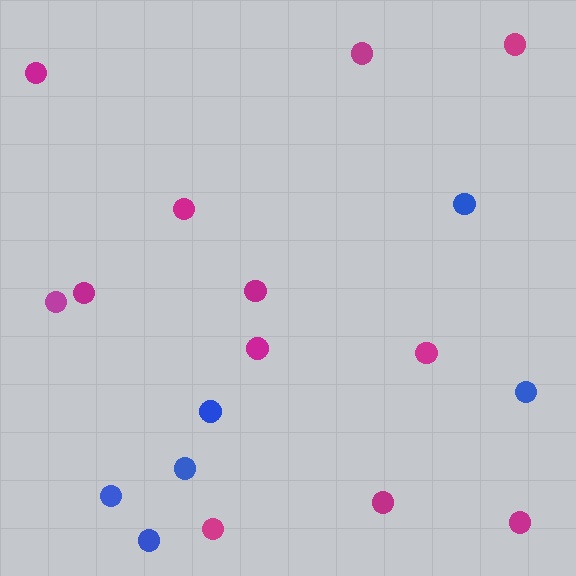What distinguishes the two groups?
There are 2 groups: one group of magenta circles (12) and one group of blue circles (6).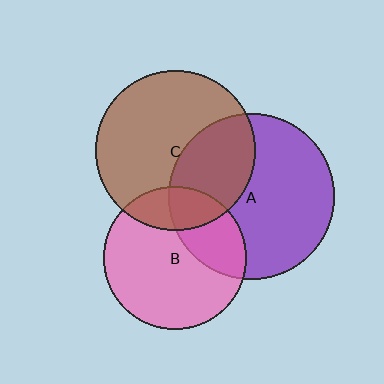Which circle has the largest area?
Circle A (purple).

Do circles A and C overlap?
Yes.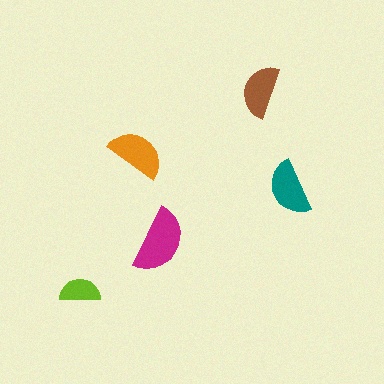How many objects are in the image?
There are 5 objects in the image.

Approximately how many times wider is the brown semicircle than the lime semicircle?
About 1.5 times wider.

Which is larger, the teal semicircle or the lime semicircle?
The teal one.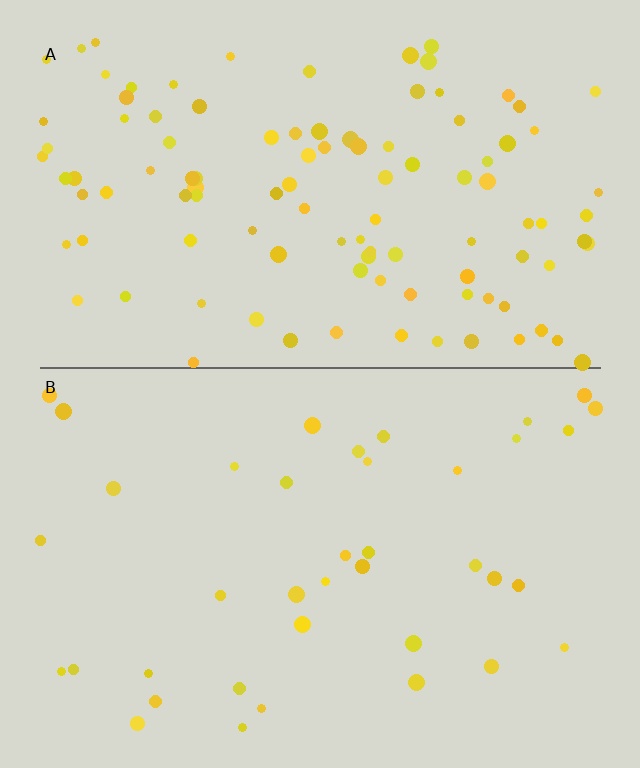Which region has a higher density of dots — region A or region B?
A (the top).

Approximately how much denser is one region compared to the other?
Approximately 2.7× — region A over region B.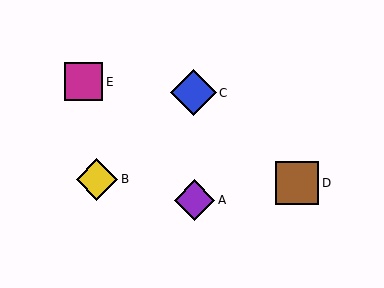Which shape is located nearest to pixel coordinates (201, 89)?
The blue diamond (labeled C) at (193, 93) is nearest to that location.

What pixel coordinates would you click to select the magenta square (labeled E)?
Click at (84, 82) to select the magenta square E.